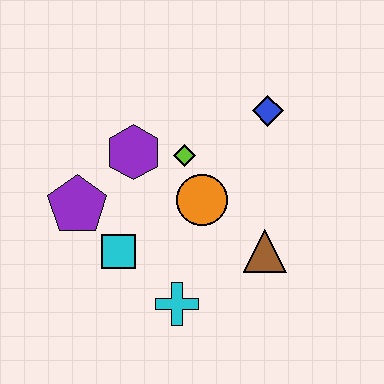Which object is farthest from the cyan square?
The blue diamond is farthest from the cyan square.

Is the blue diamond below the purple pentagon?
No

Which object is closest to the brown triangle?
The orange circle is closest to the brown triangle.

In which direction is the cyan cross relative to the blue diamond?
The cyan cross is below the blue diamond.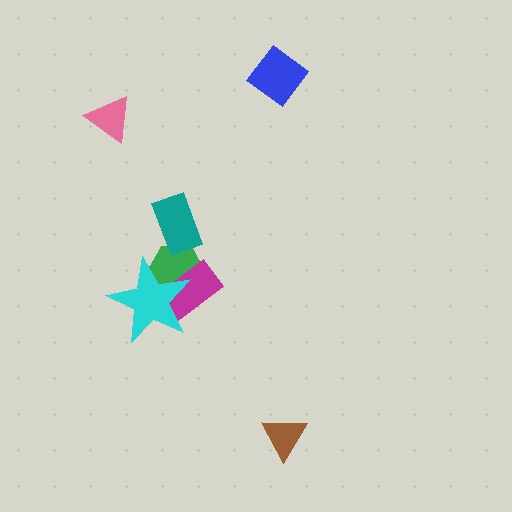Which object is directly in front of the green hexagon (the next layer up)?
The magenta rectangle is directly in front of the green hexagon.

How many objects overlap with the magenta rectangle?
2 objects overlap with the magenta rectangle.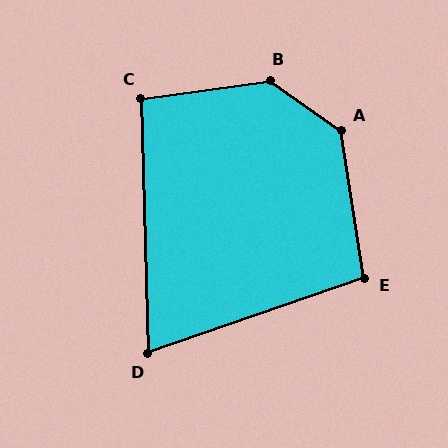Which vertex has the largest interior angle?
B, at approximately 138 degrees.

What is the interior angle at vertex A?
Approximately 134 degrees (obtuse).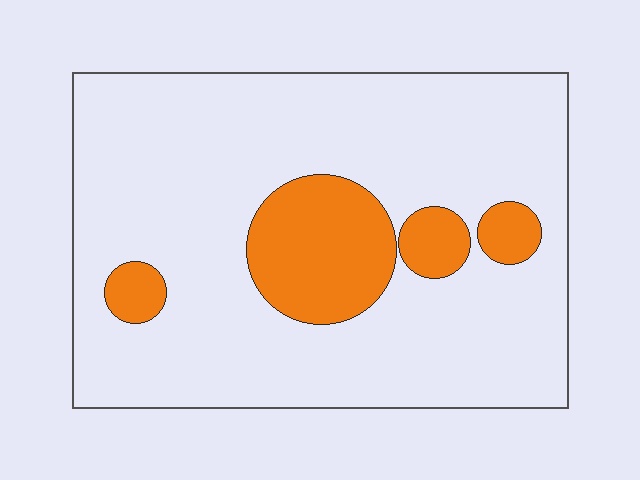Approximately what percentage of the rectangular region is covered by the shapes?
Approximately 15%.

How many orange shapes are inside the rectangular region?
4.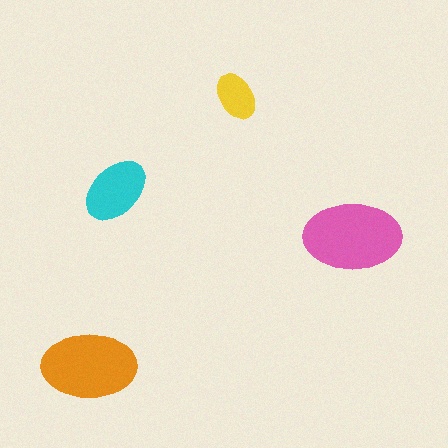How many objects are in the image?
There are 4 objects in the image.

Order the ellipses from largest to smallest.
the pink one, the orange one, the cyan one, the yellow one.